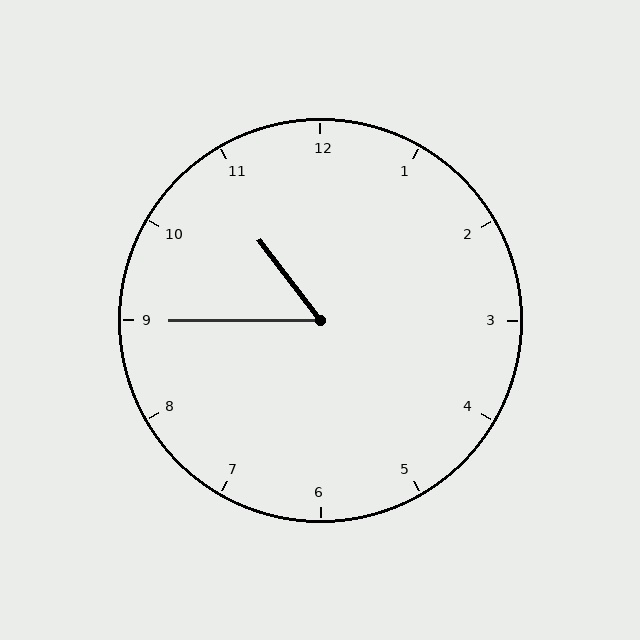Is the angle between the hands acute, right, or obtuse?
It is acute.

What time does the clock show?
10:45.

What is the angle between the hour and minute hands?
Approximately 52 degrees.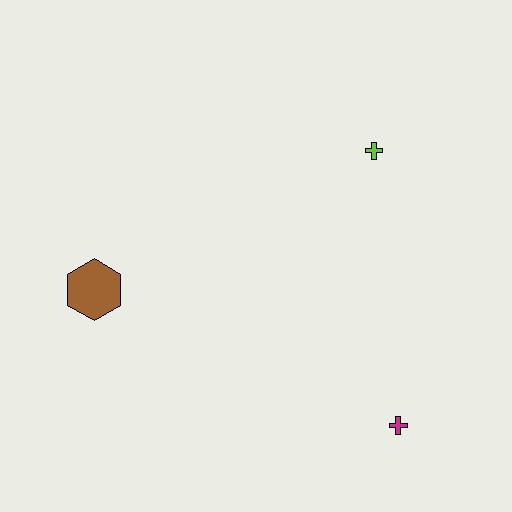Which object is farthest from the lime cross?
The brown hexagon is farthest from the lime cross.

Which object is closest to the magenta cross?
The lime cross is closest to the magenta cross.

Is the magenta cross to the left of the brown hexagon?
No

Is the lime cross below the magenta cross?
No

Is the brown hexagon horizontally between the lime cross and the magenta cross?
No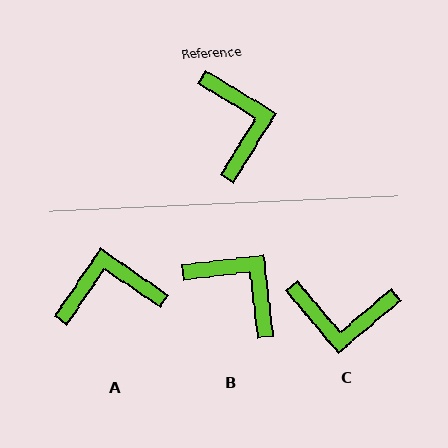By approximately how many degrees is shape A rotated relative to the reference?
Approximately 87 degrees counter-clockwise.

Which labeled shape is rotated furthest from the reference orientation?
C, about 109 degrees away.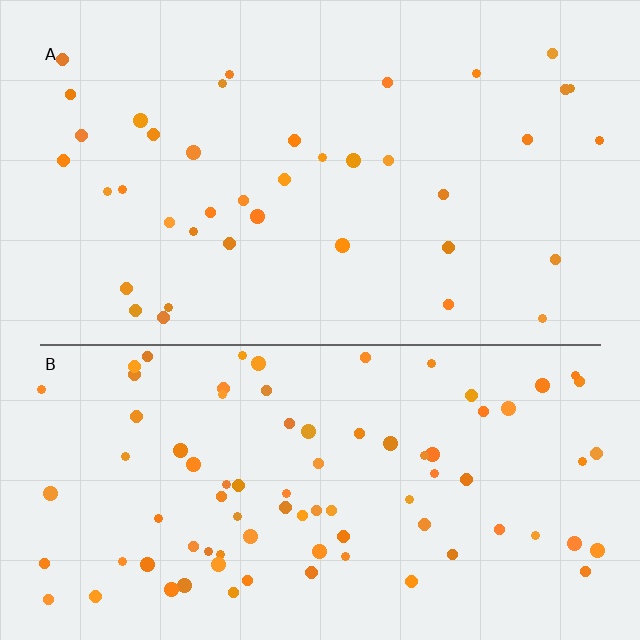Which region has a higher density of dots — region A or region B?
B (the bottom).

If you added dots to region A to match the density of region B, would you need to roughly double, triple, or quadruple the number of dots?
Approximately double.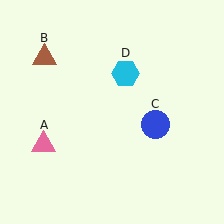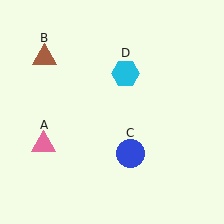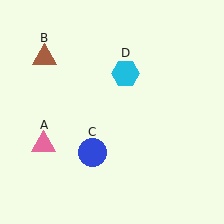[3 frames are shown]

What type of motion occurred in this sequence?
The blue circle (object C) rotated clockwise around the center of the scene.